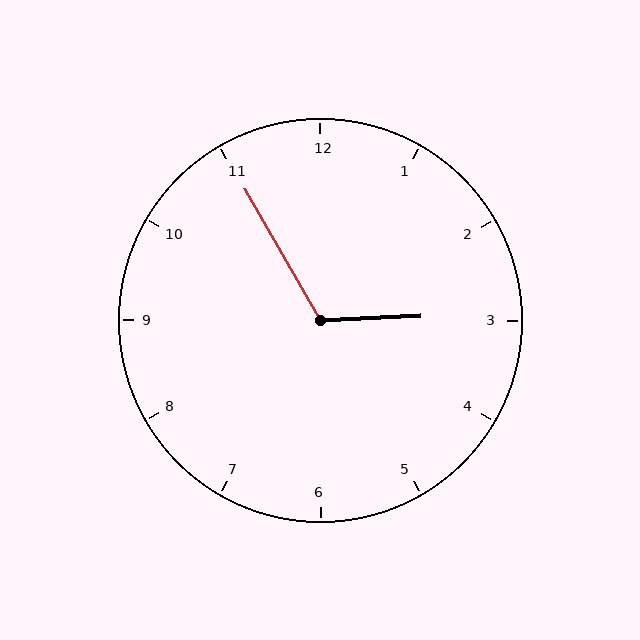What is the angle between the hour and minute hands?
Approximately 118 degrees.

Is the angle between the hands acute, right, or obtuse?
It is obtuse.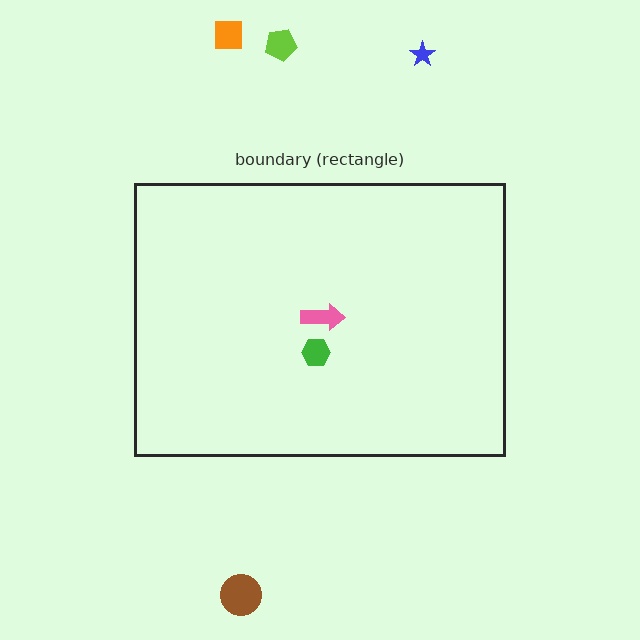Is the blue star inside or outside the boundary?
Outside.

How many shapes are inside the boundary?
2 inside, 4 outside.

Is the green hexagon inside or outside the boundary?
Inside.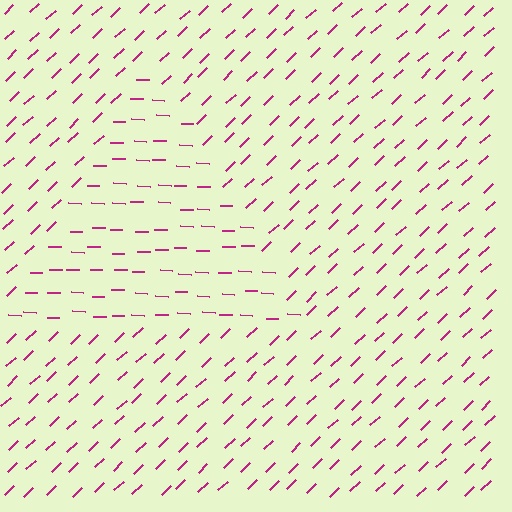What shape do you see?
I see a triangle.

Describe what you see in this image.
The image is filled with small magenta line segments. A triangle region in the image has lines oriented differently from the surrounding lines, creating a visible texture boundary.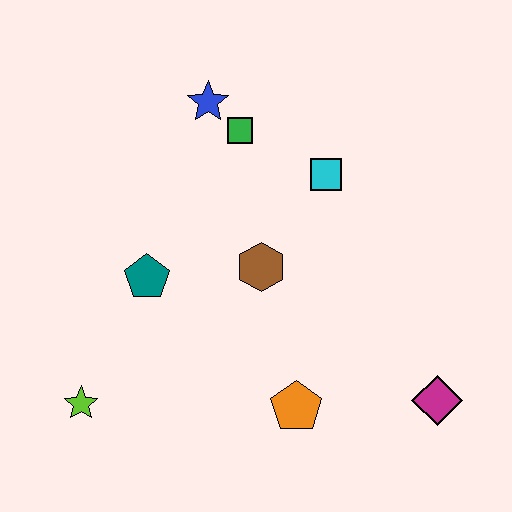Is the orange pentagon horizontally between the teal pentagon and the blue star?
No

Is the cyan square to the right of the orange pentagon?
Yes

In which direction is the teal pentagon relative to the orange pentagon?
The teal pentagon is to the left of the orange pentagon.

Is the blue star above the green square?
Yes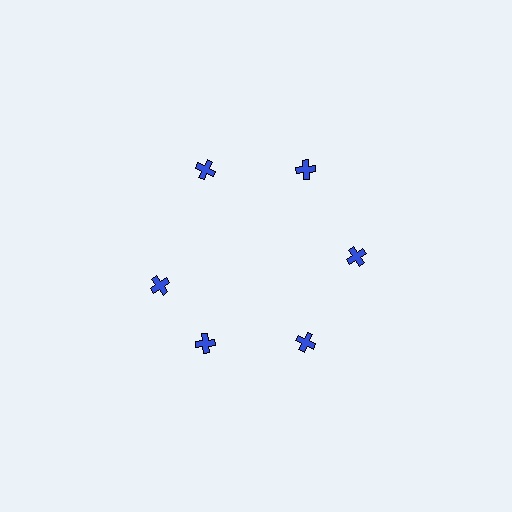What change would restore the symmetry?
The symmetry would be restored by rotating it back into even spacing with its neighbors so that all 6 crosses sit at equal angles and equal distance from the center.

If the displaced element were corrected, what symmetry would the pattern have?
It would have 6-fold rotational symmetry — the pattern would map onto itself every 60 degrees.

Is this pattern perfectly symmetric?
No. The 6 blue crosses are arranged in a ring, but one element near the 9 o'clock position is rotated out of alignment along the ring, breaking the 6-fold rotational symmetry.